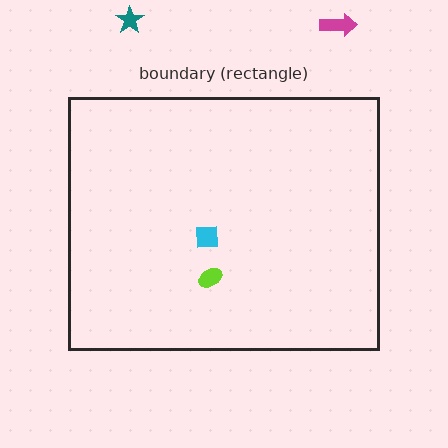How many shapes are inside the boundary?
2 inside, 2 outside.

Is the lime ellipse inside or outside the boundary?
Inside.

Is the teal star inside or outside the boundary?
Outside.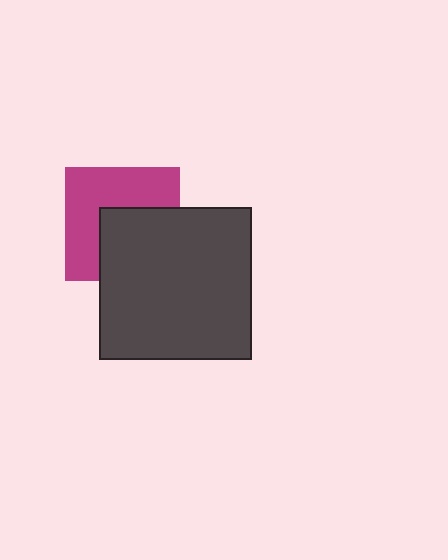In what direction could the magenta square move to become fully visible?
The magenta square could move toward the upper-left. That would shift it out from behind the dark gray square entirely.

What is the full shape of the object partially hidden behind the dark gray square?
The partially hidden object is a magenta square.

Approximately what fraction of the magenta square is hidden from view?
Roughly 46% of the magenta square is hidden behind the dark gray square.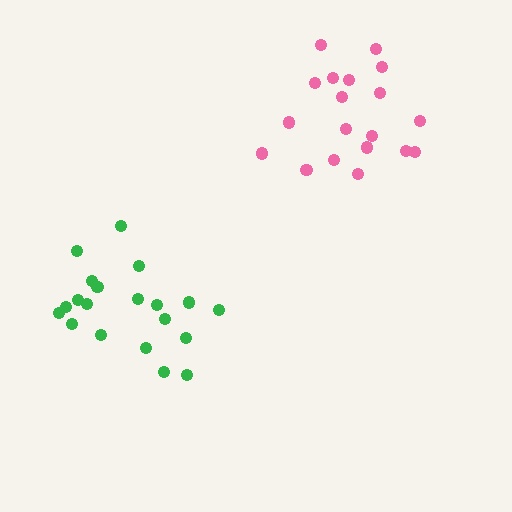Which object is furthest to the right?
The pink cluster is rightmost.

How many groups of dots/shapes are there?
There are 2 groups.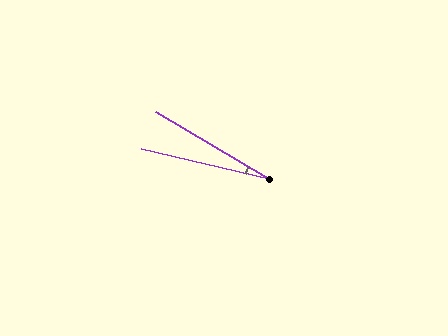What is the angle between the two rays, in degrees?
Approximately 17 degrees.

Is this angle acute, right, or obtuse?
It is acute.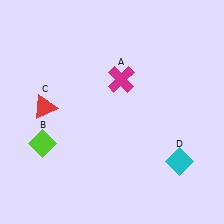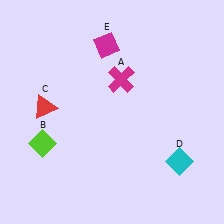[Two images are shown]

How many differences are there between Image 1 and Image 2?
There is 1 difference between the two images.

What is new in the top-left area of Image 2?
A magenta diamond (E) was added in the top-left area of Image 2.